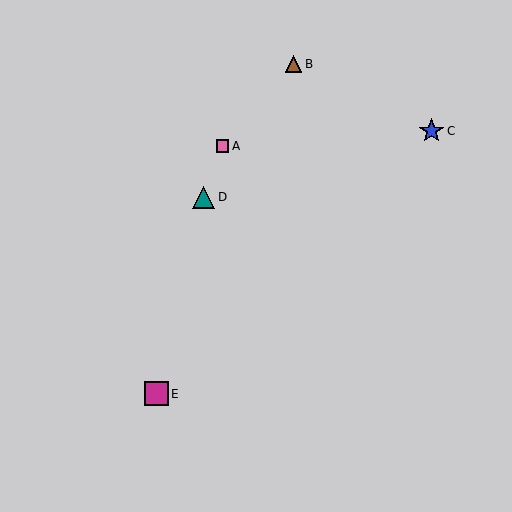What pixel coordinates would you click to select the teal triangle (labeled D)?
Click at (204, 197) to select the teal triangle D.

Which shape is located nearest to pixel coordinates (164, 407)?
The magenta square (labeled E) at (156, 394) is nearest to that location.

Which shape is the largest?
The blue star (labeled C) is the largest.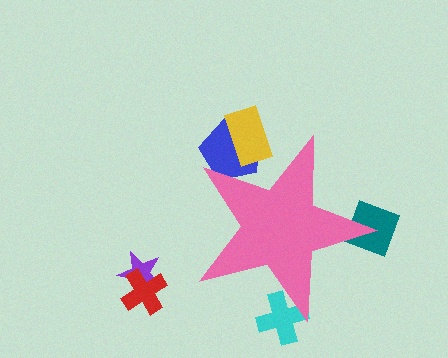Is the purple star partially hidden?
No, the purple star is fully visible.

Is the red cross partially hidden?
No, the red cross is fully visible.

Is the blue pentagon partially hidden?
Yes, the blue pentagon is partially hidden behind the pink star.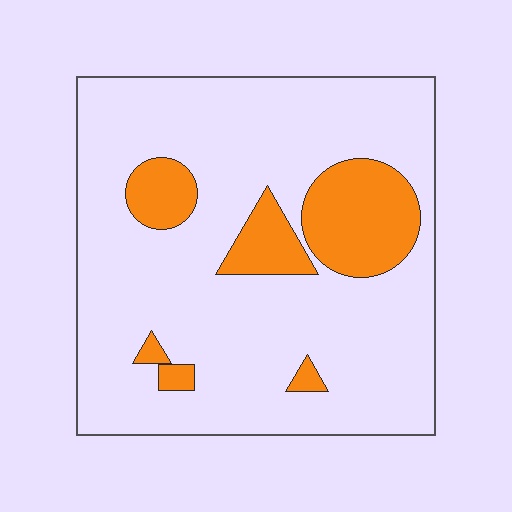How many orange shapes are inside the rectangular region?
6.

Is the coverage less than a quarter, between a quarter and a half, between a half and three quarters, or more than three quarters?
Less than a quarter.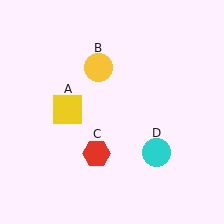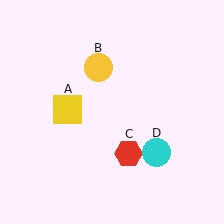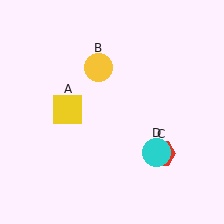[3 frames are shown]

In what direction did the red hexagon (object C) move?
The red hexagon (object C) moved right.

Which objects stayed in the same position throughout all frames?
Yellow square (object A) and yellow circle (object B) and cyan circle (object D) remained stationary.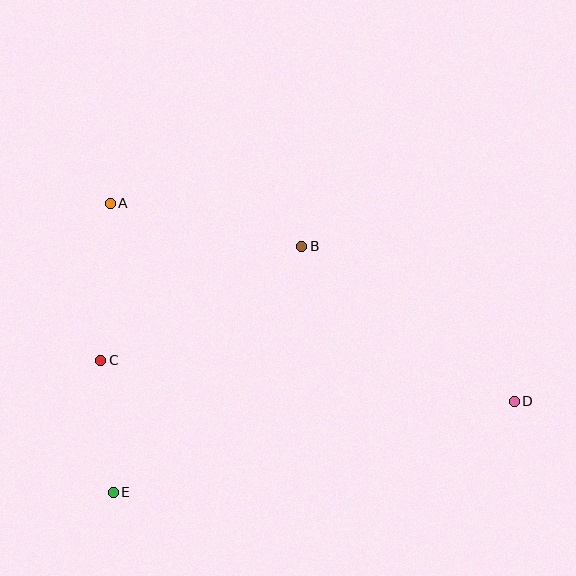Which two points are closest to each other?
Points C and E are closest to each other.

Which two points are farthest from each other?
Points A and D are farthest from each other.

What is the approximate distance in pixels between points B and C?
The distance between B and C is approximately 231 pixels.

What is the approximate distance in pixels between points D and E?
The distance between D and E is approximately 411 pixels.